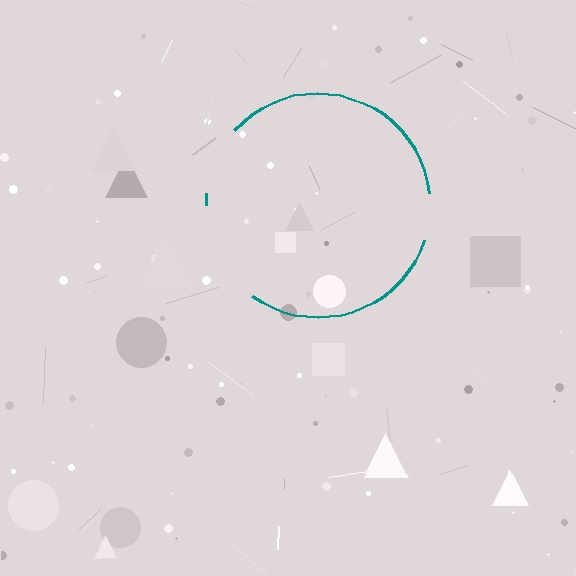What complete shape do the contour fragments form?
The contour fragments form a circle.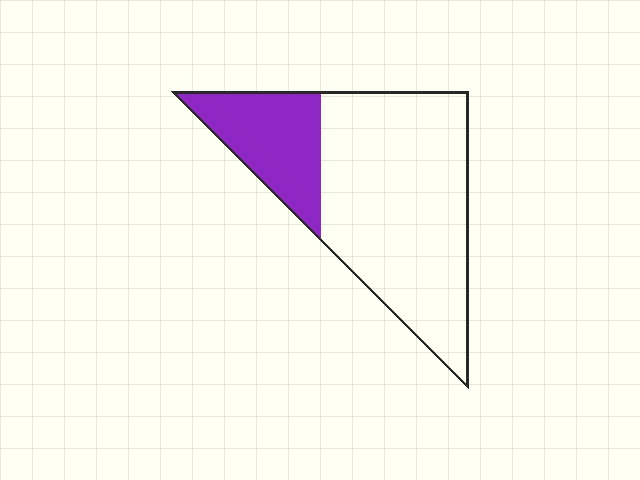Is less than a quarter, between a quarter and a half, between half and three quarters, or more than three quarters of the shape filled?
Between a quarter and a half.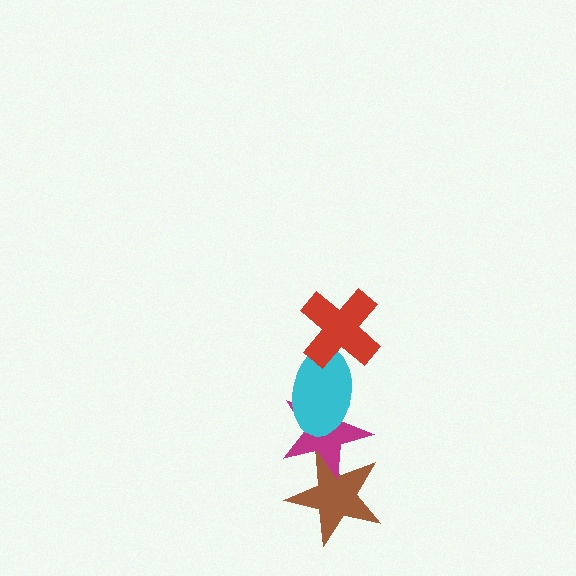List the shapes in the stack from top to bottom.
From top to bottom: the red cross, the cyan ellipse, the magenta star, the brown star.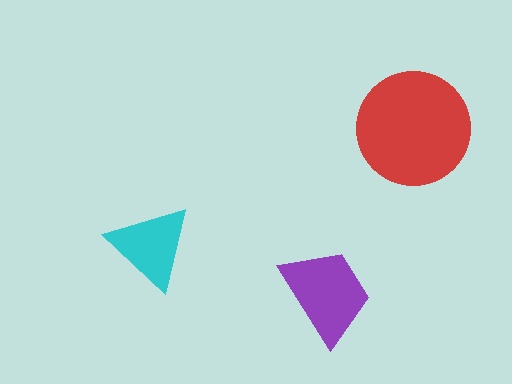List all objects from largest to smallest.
The red circle, the purple trapezoid, the cyan triangle.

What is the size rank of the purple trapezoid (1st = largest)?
2nd.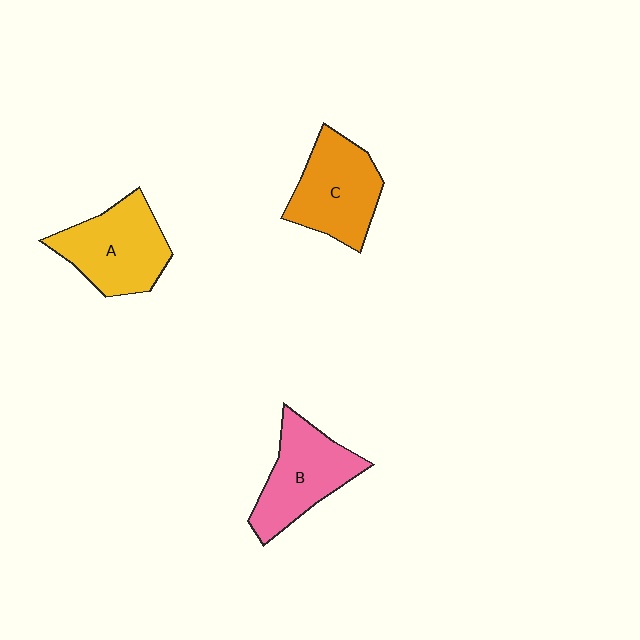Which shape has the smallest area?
Shape B (pink).